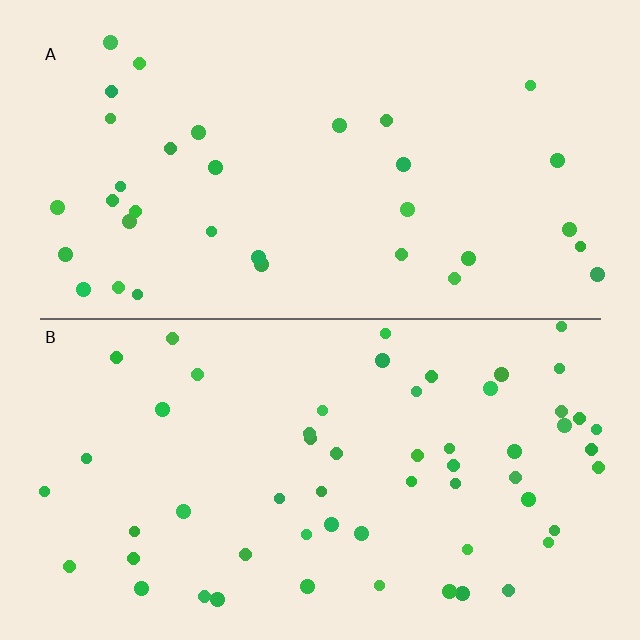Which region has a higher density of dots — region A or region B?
B (the bottom).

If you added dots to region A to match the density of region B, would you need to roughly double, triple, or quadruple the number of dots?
Approximately double.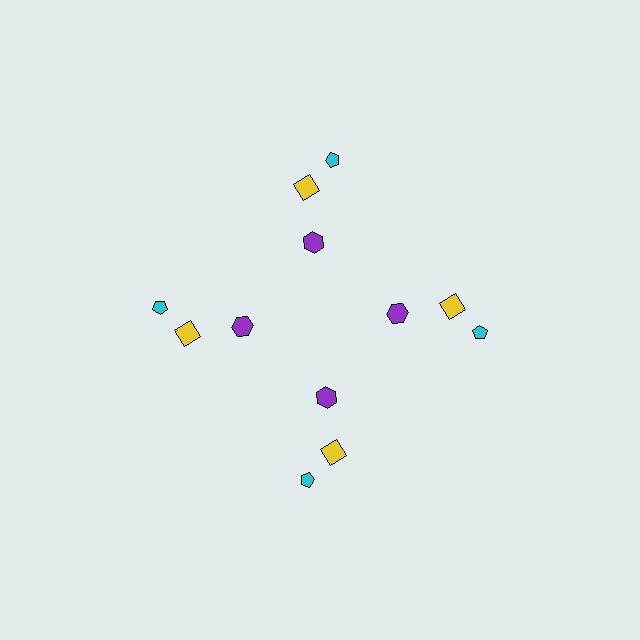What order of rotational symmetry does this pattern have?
This pattern has 4-fold rotational symmetry.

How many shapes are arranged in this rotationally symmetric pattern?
There are 12 shapes, arranged in 4 groups of 3.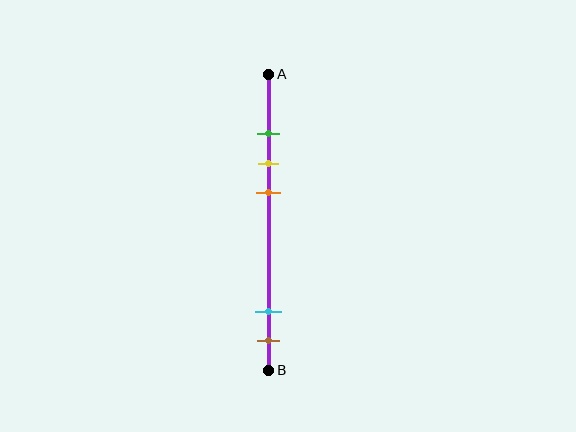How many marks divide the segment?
There are 5 marks dividing the segment.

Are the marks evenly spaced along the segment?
No, the marks are not evenly spaced.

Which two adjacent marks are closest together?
The green and yellow marks are the closest adjacent pair.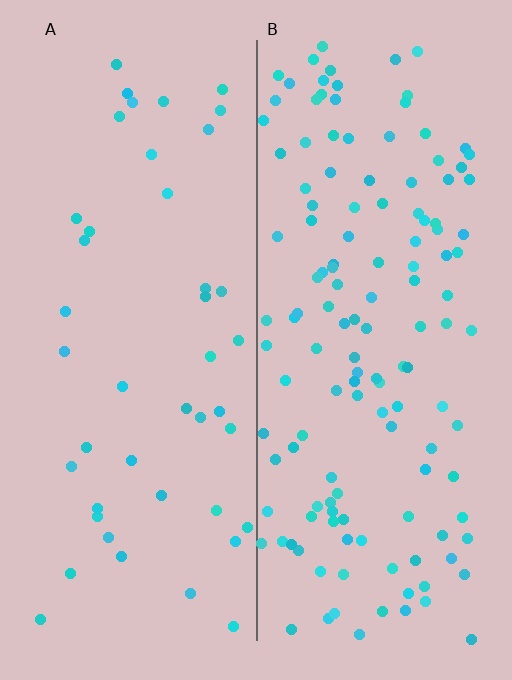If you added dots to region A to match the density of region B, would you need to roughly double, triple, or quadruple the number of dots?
Approximately triple.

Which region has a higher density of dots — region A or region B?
B (the right).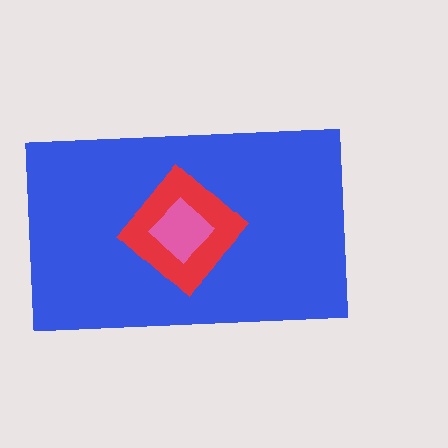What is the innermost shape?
The pink diamond.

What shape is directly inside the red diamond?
The pink diamond.